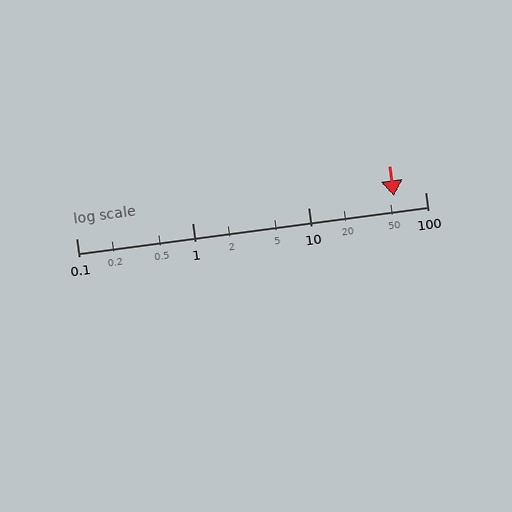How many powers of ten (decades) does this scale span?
The scale spans 3 decades, from 0.1 to 100.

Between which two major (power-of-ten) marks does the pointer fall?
The pointer is between 10 and 100.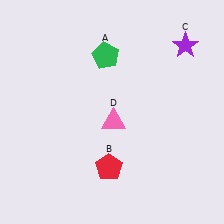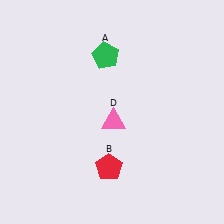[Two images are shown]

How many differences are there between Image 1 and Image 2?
There is 1 difference between the two images.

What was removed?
The purple star (C) was removed in Image 2.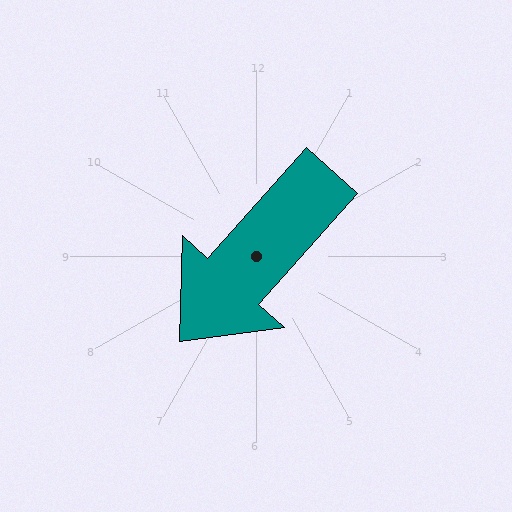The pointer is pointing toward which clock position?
Roughly 7 o'clock.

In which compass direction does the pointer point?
Southwest.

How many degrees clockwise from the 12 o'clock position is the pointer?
Approximately 222 degrees.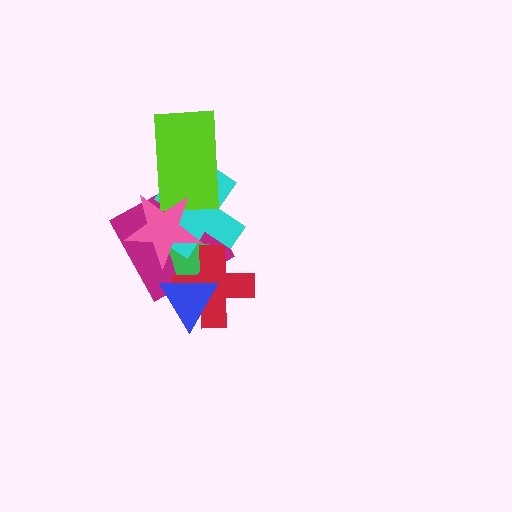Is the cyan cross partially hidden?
Yes, it is partially covered by another shape.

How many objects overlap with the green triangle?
5 objects overlap with the green triangle.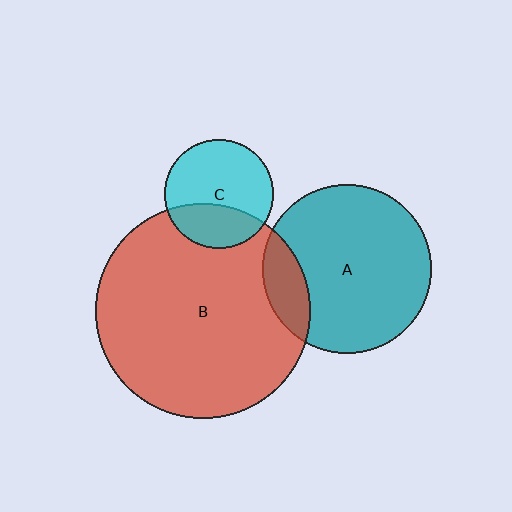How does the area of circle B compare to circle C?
Approximately 3.9 times.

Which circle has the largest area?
Circle B (red).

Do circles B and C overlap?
Yes.